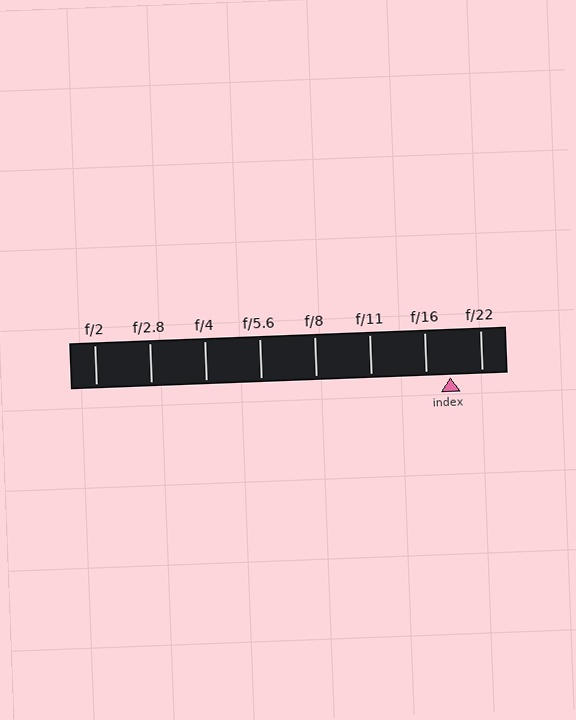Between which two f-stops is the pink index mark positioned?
The index mark is between f/16 and f/22.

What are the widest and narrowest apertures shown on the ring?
The widest aperture shown is f/2 and the narrowest is f/22.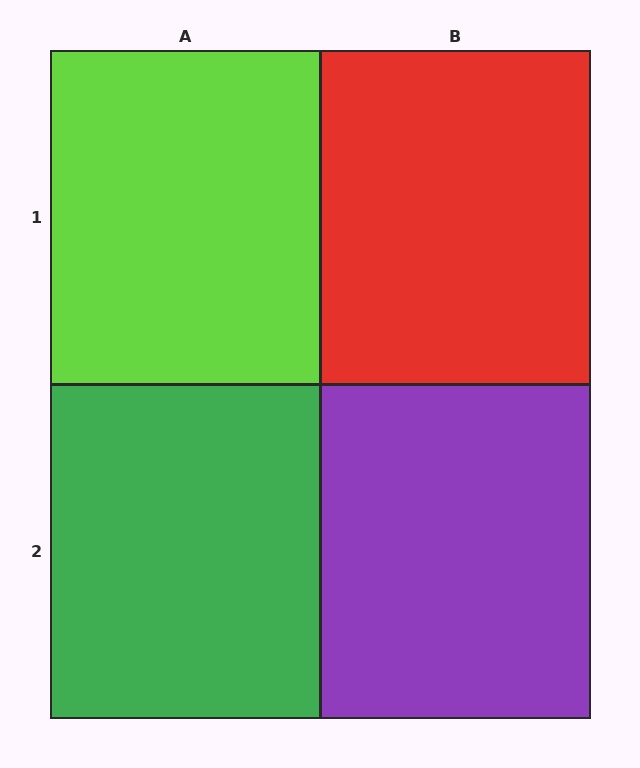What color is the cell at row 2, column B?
Purple.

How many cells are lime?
1 cell is lime.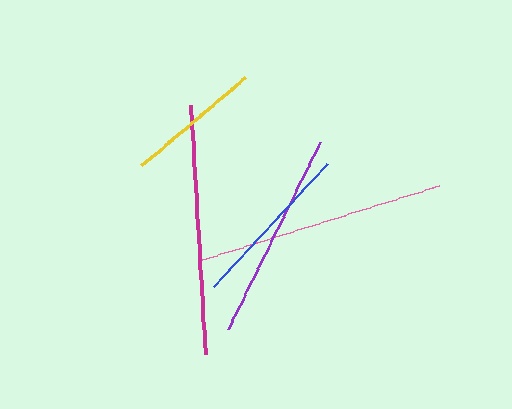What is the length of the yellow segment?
The yellow segment is approximately 137 pixels long.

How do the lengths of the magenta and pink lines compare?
The magenta and pink lines are approximately the same length.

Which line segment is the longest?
The magenta line is the longest at approximately 249 pixels.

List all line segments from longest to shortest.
From longest to shortest: magenta, pink, purple, blue, yellow.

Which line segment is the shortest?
The yellow line is the shortest at approximately 137 pixels.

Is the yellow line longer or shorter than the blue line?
The blue line is longer than the yellow line.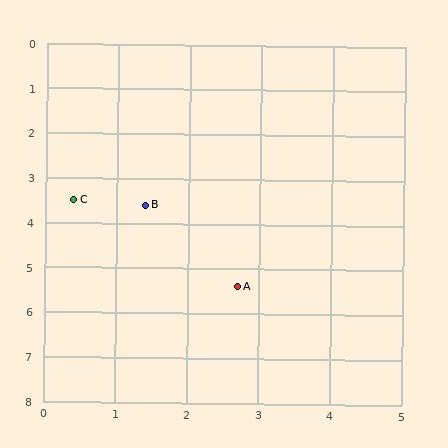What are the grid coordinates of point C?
Point C is at approximately (0.4, 3.5).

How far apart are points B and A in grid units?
Points B and A are about 2.2 grid units apart.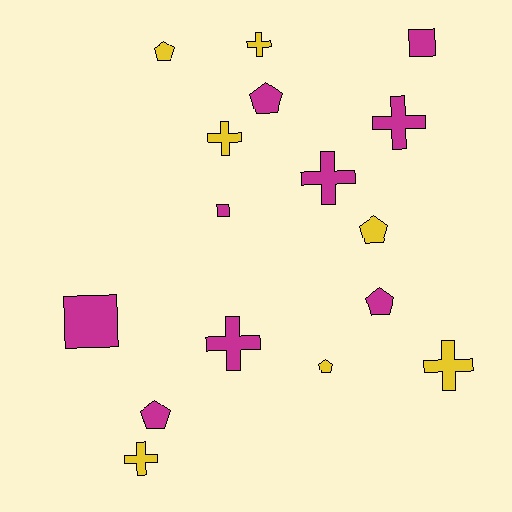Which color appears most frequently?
Magenta, with 9 objects.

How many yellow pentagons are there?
There are 3 yellow pentagons.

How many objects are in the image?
There are 16 objects.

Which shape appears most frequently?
Cross, with 7 objects.